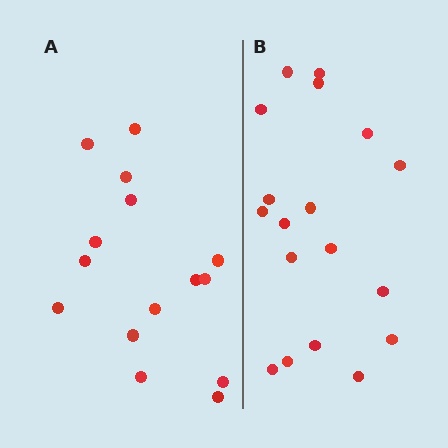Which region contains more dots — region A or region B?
Region B (the right region) has more dots.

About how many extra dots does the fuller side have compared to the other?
Region B has just a few more — roughly 2 or 3 more dots than region A.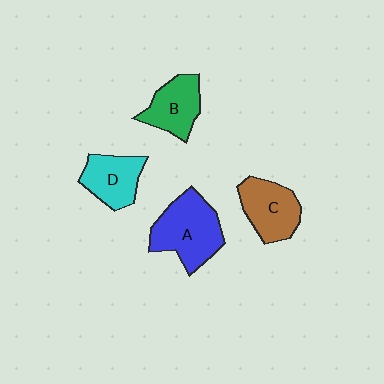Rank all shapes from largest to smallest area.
From largest to smallest: A (blue), C (brown), B (green), D (cyan).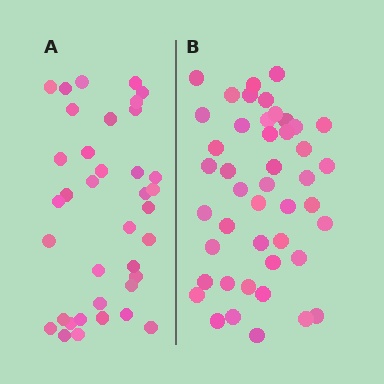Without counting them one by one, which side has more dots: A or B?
Region B (the right region) has more dots.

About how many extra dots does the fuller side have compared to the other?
Region B has roughly 8 or so more dots than region A.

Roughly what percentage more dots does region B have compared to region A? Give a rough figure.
About 20% more.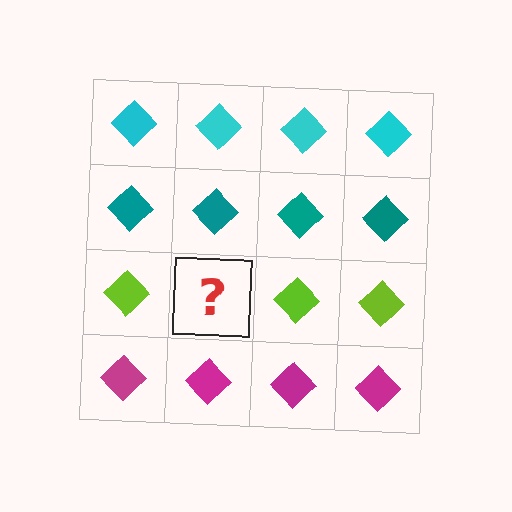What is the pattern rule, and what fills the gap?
The rule is that each row has a consistent color. The gap should be filled with a lime diamond.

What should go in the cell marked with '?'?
The missing cell should contain a lime diamond.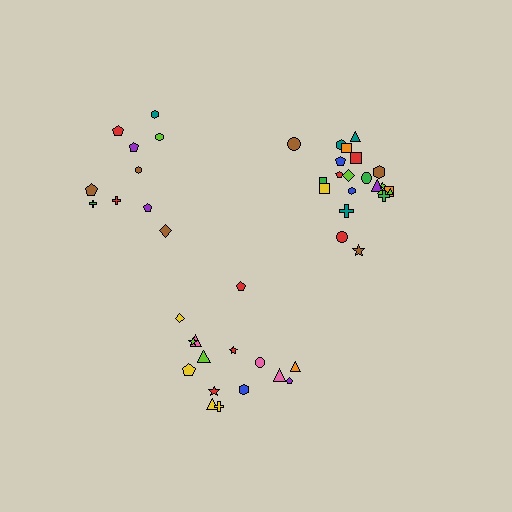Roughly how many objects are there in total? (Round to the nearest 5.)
Roughly 45 objects in total.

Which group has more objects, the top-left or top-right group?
The top-right group.